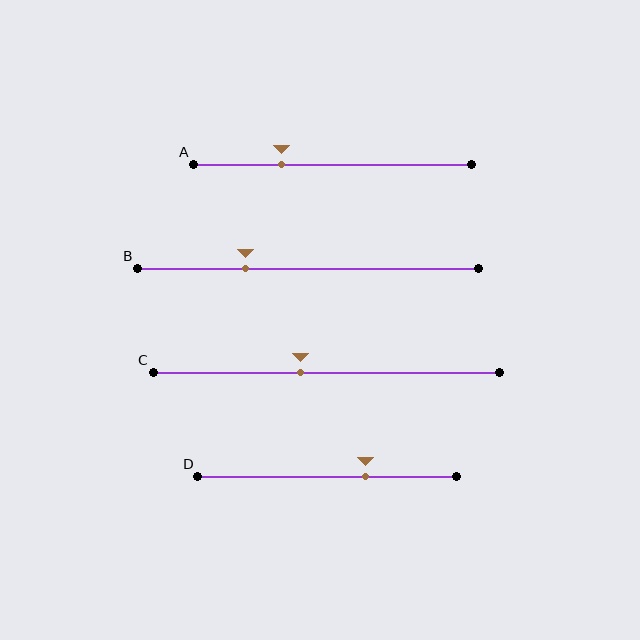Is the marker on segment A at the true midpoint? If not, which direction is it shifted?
No, the marker on segment A is shifted to the left by about 18% of the segment length.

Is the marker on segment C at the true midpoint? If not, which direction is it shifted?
No, the marker on segment C is shifted to the left by about 7% of the segment length.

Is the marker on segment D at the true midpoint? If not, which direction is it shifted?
No, the marker on segment D is shifted to the right by about 15% of the segment length.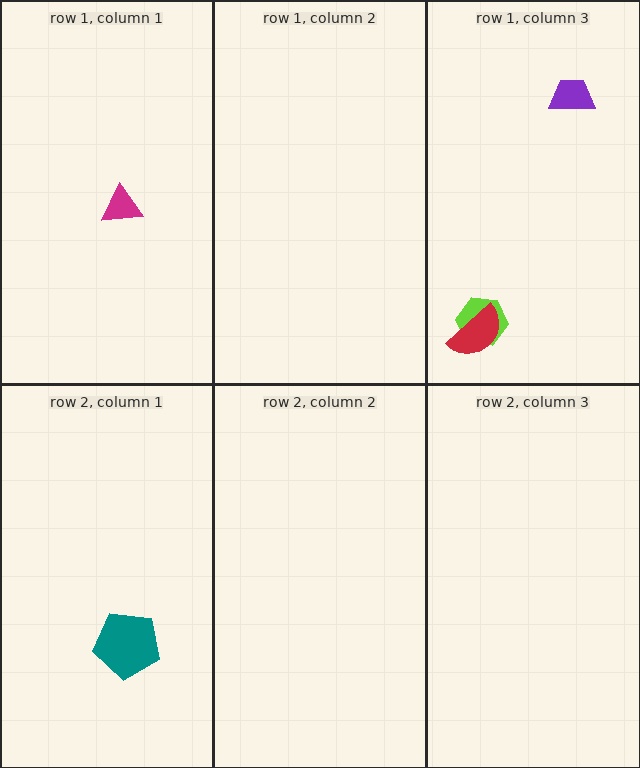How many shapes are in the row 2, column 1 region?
1.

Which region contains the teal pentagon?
The row 2, column 1 region.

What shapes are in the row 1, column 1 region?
The magenta triangle.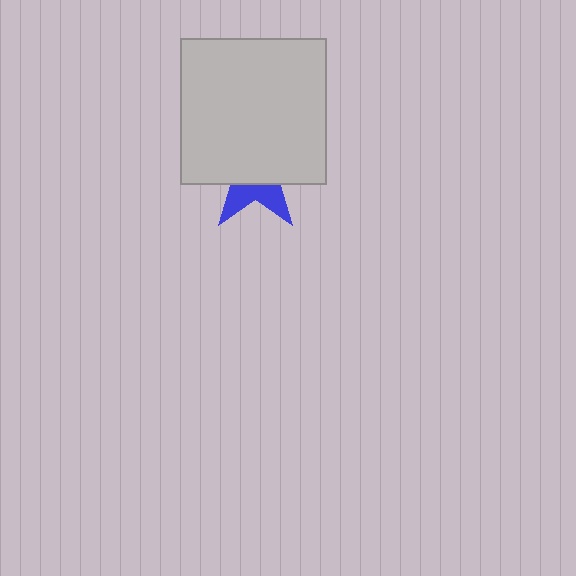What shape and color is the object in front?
The object in front is a light gray square.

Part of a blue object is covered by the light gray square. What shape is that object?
It is a star.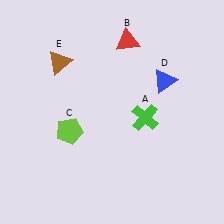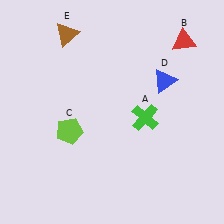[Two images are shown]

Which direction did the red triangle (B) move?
The red triangle (B) moved right.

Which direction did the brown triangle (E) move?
The brown triangle (E) moved up.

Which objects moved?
The objects that moved are: the red triangle (B), the brown triangle (E).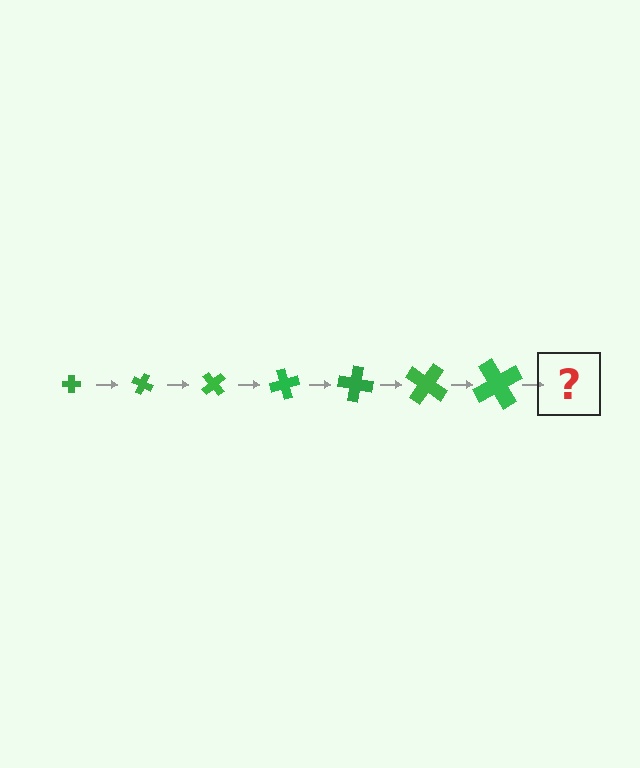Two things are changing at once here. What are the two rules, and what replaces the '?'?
The two rules are that the cross grows larger each step and it rotates 25 degrees each step. The '?' should be a cross, larger than the previous one and rotated 175 degrees from the start.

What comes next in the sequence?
The next element should be a cross, larger than the previous one and rotated 175 degrees from the start.